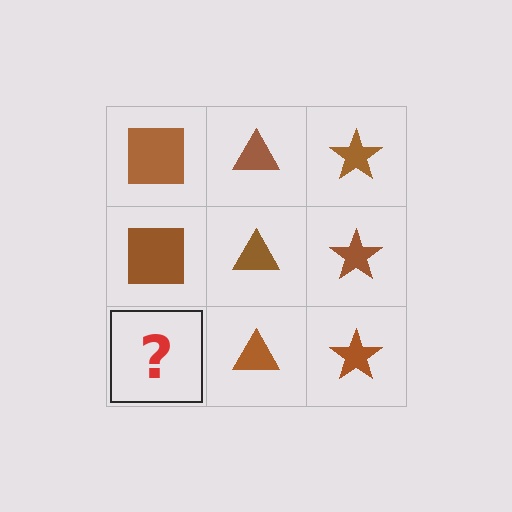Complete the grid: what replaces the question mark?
The question mark should be replaced with a brown square.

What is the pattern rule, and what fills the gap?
The rule is that each column has a consistent shape. The gap should be filled with a brown square.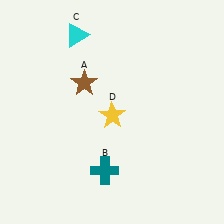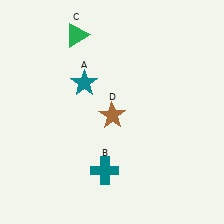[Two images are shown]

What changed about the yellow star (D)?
In Image 1, D is yellow. In Image 2, it changed to brown.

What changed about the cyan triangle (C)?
In Image 1, C is cyan. In Image 2, it changed to green.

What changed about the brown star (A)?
In Image 1, A is brown. In Image 2, it changed to teal.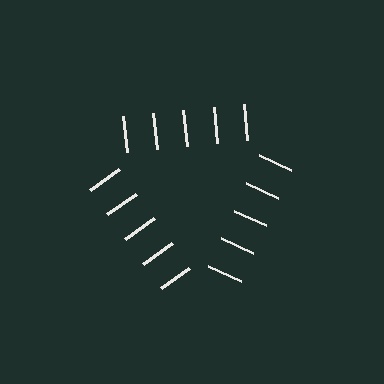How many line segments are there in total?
15 — 5 along each of the 3 edges.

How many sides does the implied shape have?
3 sides — the line-ends trace a triangle.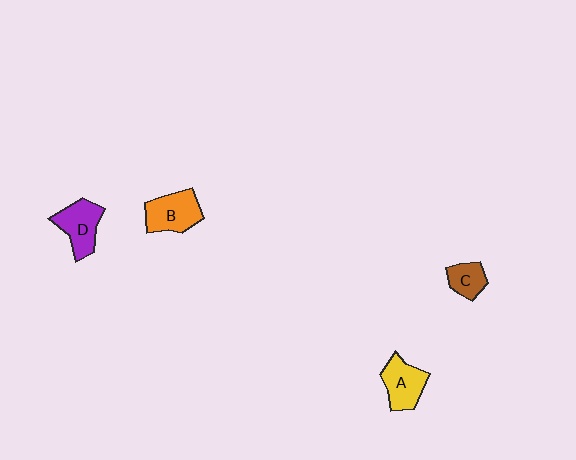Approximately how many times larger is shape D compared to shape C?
Approximately 1.6 times.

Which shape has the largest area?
Shape B (orange).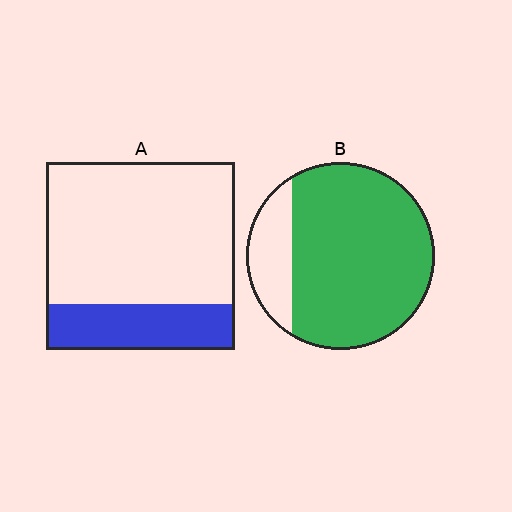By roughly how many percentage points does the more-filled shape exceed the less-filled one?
By roughly 55 percentage points (B over A).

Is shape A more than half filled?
No.